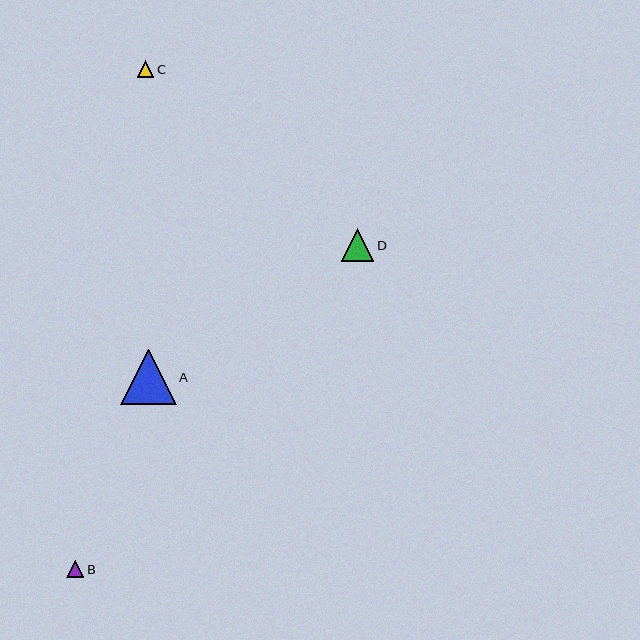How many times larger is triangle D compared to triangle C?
Triangle D is approximately 1.9 times the size of triangle C.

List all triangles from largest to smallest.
From largest to smallest: A, D, B, C.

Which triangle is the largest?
Triangle A is the largest with a size of approximately 55 pixels.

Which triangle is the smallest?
Triangle C is the smallest with a size of approximately 17 pixels.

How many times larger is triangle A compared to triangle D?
Triangle A is approximately 1.7 times the size of triangle D.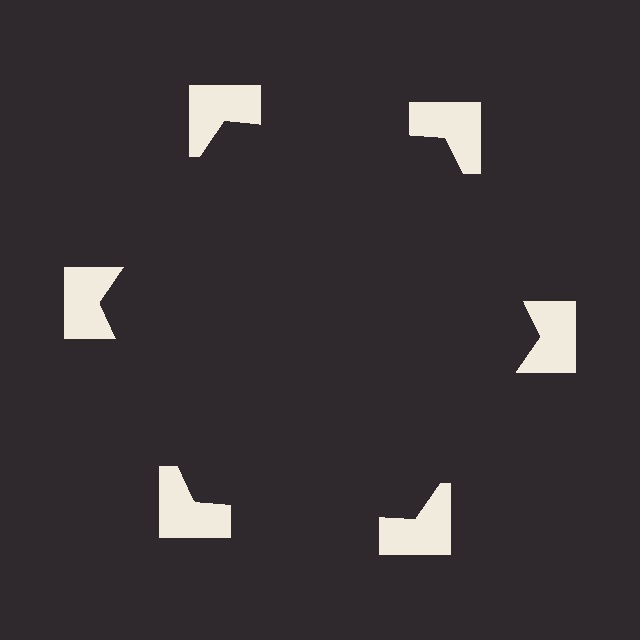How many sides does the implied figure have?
6 sides.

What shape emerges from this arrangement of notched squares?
An illusory hexagon — its edges are inferred from the aligned wedge cuts in the notched squares, not physically drawn.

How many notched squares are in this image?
There are 6 — one at each vertex of the illusory hexagon.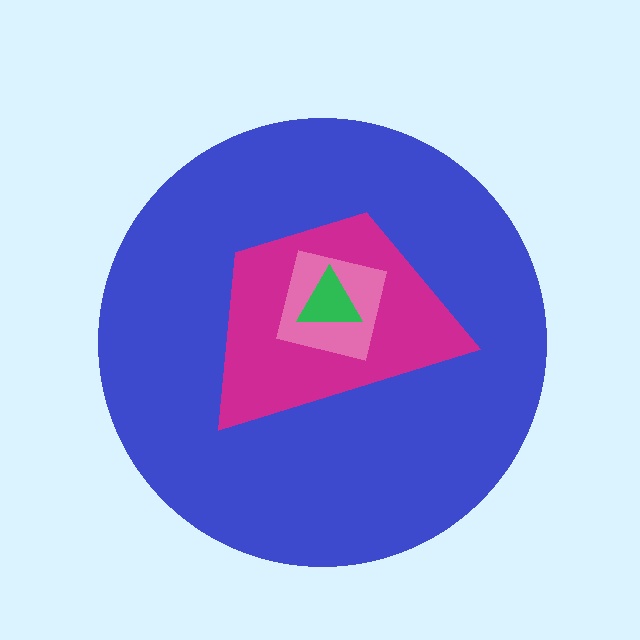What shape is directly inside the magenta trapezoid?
The pink square.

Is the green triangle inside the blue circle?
Yes.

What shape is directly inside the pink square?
The green triangle.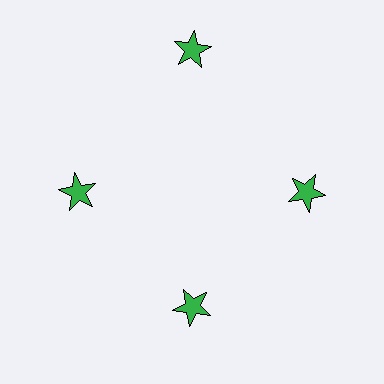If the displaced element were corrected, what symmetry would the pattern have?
It would have 4-fold rotational symmetry — the pattern would map onto itself every 90 degrees.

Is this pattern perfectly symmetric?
No. The 4 green stars are arranged in a ring, but one element near the 12 o'clock position is pushed outward from the center, breaking the 4-fold rotational symmetry.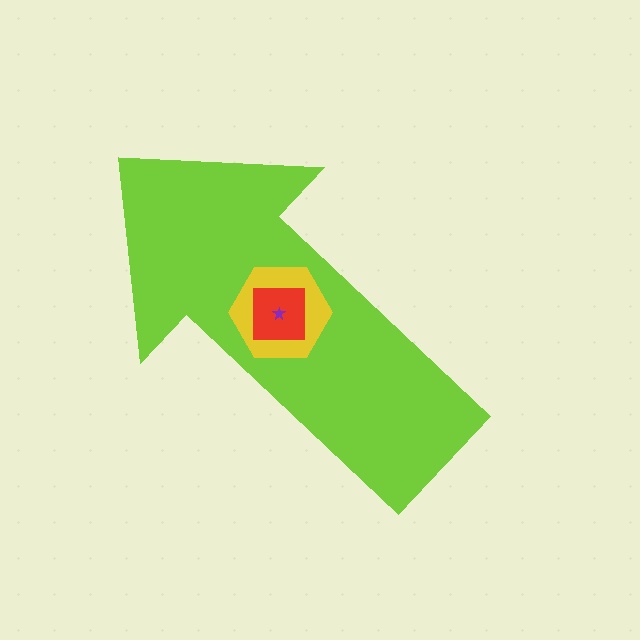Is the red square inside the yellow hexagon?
Yes.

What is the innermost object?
The purple star.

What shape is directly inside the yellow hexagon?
The red square.